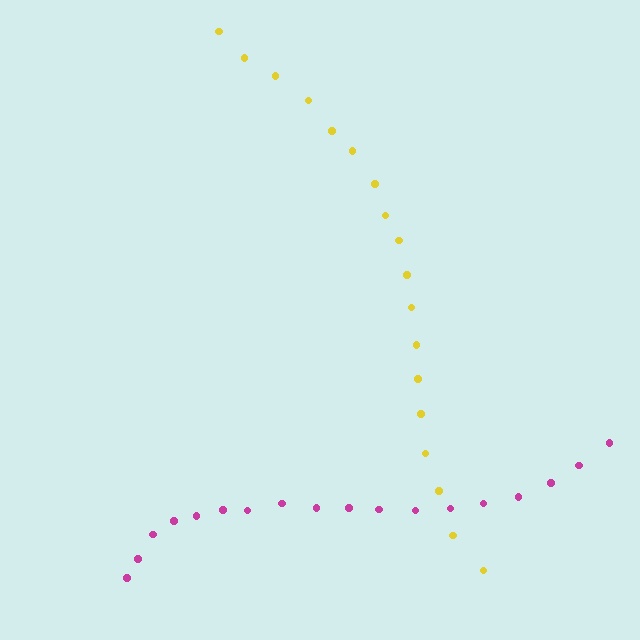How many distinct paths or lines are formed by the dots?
There are 2 distinct paths.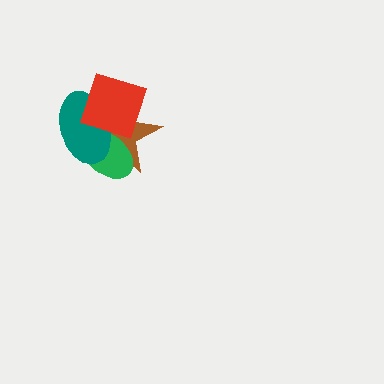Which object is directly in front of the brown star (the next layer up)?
The green ellipse is directly in front of the brown star.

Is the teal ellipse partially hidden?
Yes, it is partially covered by another shape.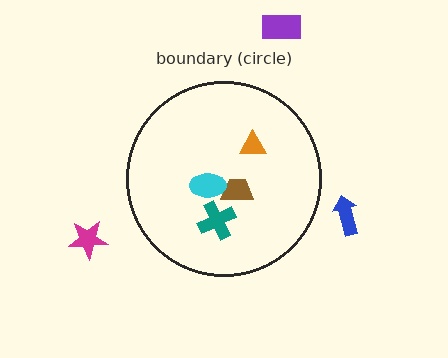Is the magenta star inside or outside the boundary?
Outside.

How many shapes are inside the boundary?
4 inside, 3 outside.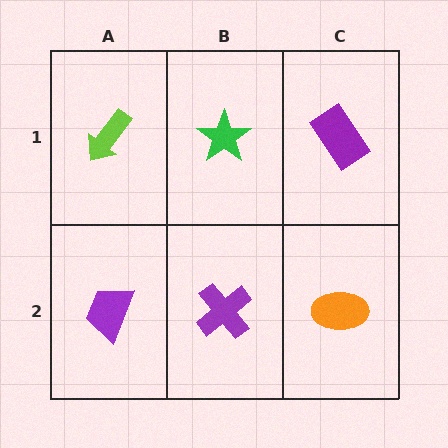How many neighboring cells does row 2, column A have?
2.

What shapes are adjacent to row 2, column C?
A purple rectangle (row 1, column C), a purple cross (row 2, column B).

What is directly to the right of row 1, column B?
A purple rectangle.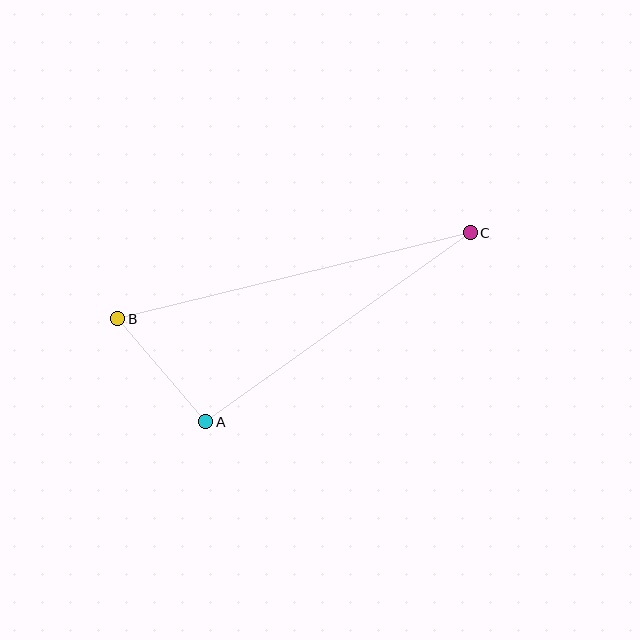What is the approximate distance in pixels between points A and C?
The distance between A and C is approximately 325 pixels.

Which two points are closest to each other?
Points A and B are closest to each other.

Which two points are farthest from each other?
Points B and C are farthest from each other.